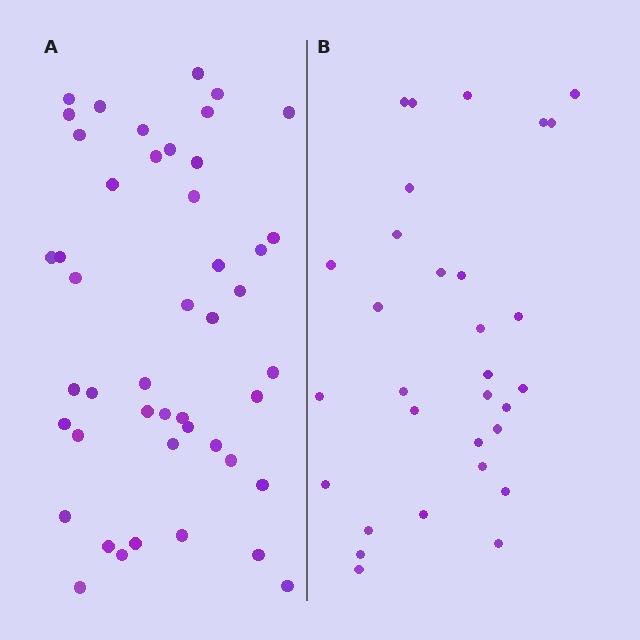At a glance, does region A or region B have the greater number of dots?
Region A (the left region) has more dots.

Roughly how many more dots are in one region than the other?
Region A has approximately 15 more dots than region B.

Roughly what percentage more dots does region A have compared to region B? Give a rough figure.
About 50% more.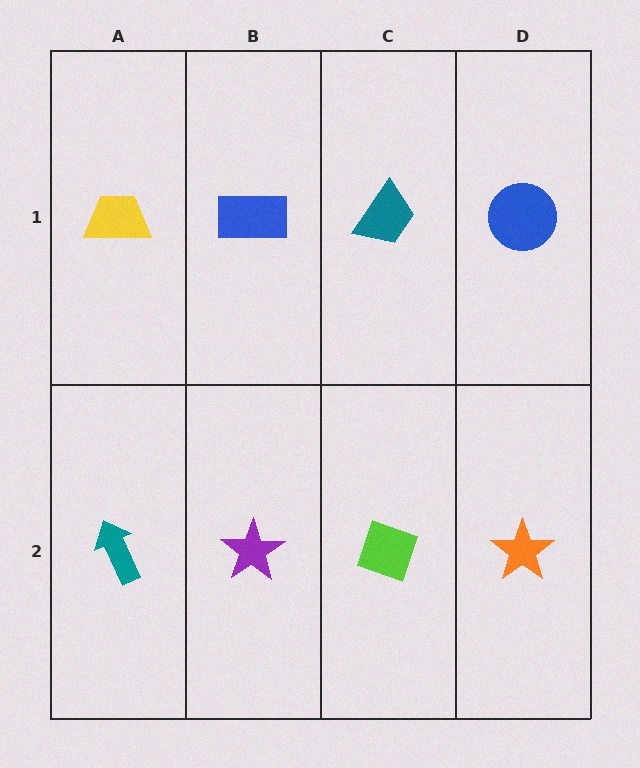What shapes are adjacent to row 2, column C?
A teal trapezoid (row 1, column C), a purple star (row 2, column B), an orange star (row 2, column D).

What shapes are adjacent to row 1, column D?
An orange star (row 2, column D), a teal trapezoid (row 1, column C).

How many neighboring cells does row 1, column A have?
2.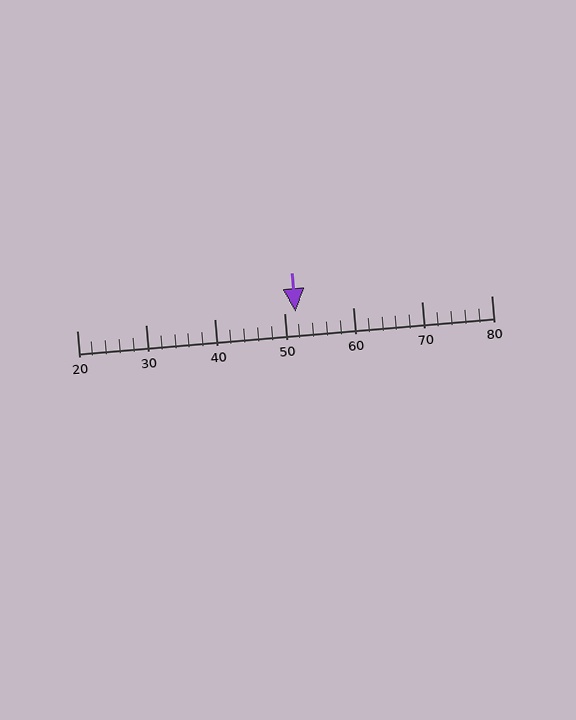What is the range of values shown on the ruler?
The ruler shows values from 20 to 80.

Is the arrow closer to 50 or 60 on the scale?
The arrow is closer to 50.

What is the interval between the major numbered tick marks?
The major tick marks are spaced 10 units apart.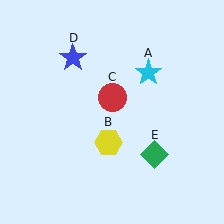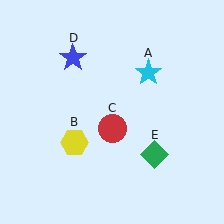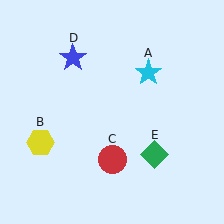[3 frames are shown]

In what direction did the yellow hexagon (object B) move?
The yellow hexagon (object B) moved left.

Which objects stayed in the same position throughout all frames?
Cyan star (object A) and blue star (object D) and green diamond (object E) remained stationary.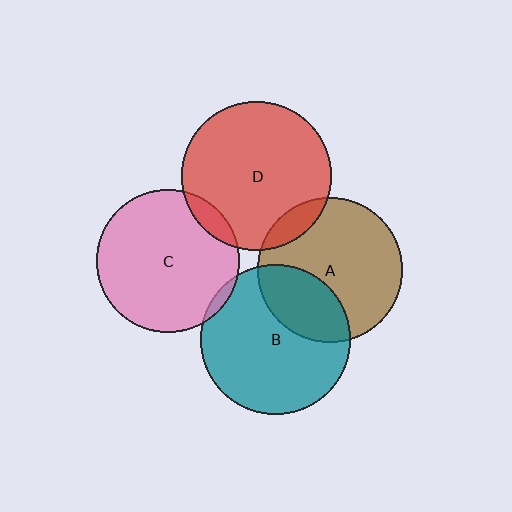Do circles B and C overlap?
Yes.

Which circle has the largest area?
Circle B (teal).